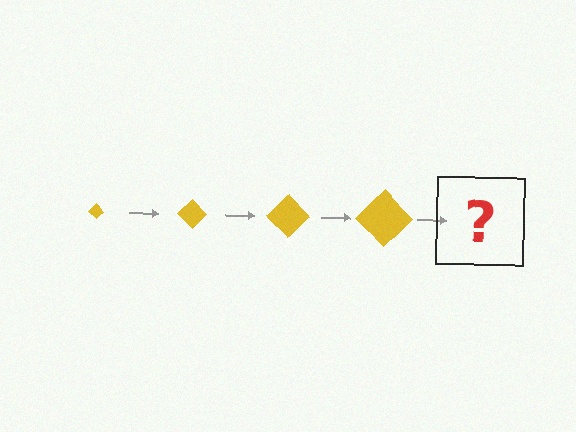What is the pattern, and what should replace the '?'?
The pattern is that the diamond gets progressively larger each step. The '?' should be a yellow diamond, larger than the previous one.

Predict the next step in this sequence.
The next step is a yellow diamond, larger than the previous one.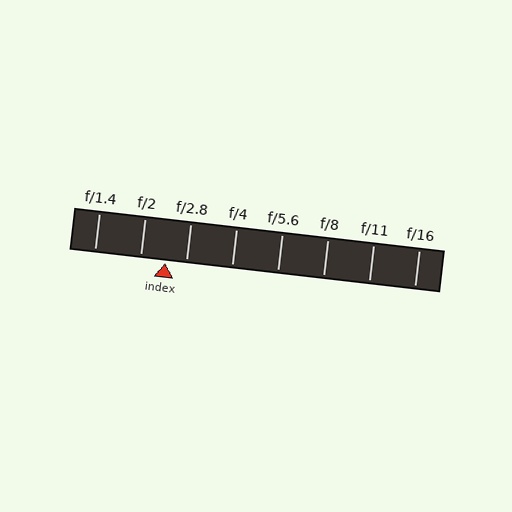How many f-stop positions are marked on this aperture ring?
There are 8 f-stop positions marked.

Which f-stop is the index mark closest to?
The index mark is closest to f/2.8.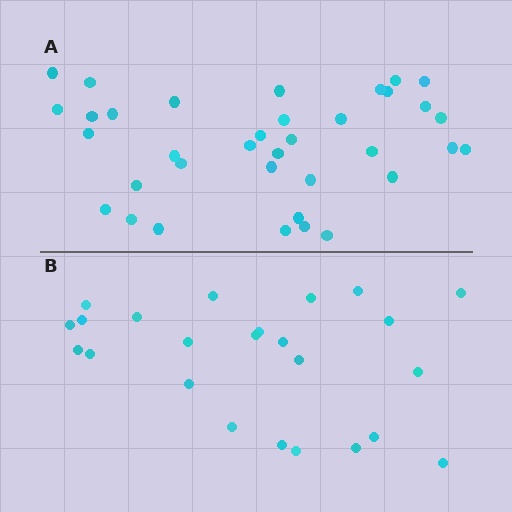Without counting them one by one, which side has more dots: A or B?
Region A (the top region) has more dots.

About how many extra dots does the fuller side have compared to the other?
Region A has roughly 12 or so more dots than region B.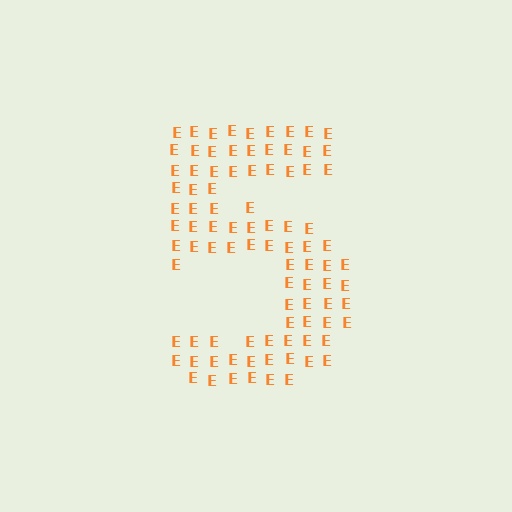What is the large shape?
The large shape is the digit 5.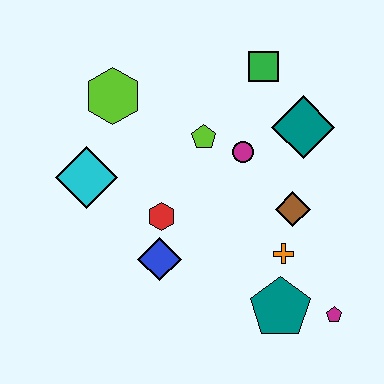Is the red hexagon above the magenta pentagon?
Yes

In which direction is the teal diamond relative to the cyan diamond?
The teal diamond is to the right of the cyan diamond.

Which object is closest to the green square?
The teal diamond is closest to the green square.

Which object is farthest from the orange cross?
The lime hexagon is farthest from the orange cross.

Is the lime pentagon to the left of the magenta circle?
Yes